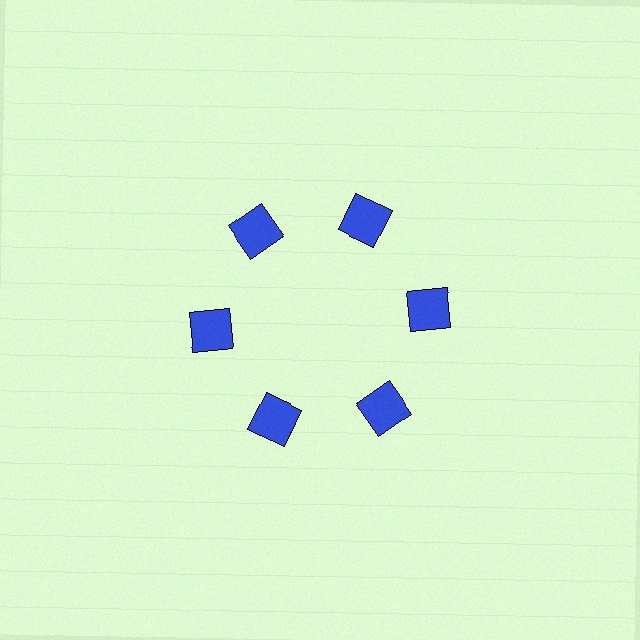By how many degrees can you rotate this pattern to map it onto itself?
The pattern maps onto itself every 60 degrees of rotation.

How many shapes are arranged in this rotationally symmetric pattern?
There are 6 shapes, arranged in 6 groups of 1.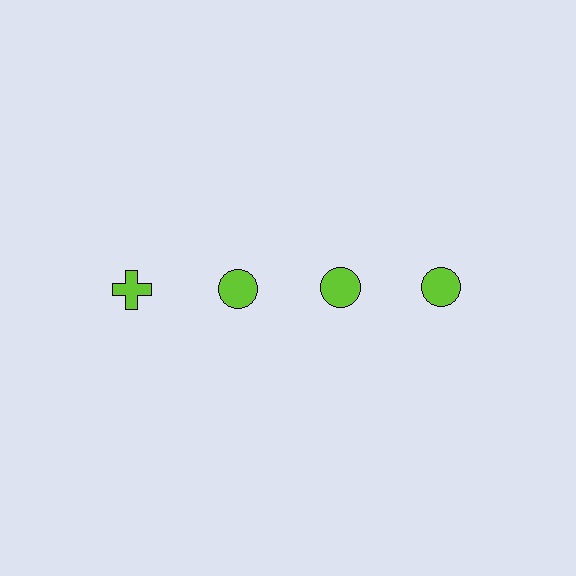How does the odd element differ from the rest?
It has a different shape: cross instead of circle.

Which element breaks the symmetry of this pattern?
The lime cross in the top row, leftmost column breaks the symmetry. All other shapes are lime circles.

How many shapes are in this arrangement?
There are 4 shapes arranged in a grid pattern.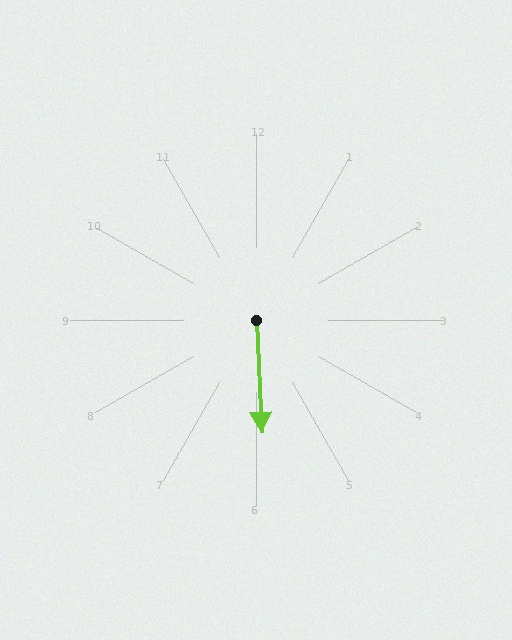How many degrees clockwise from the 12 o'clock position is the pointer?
Approximately 177 degrees.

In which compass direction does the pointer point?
South.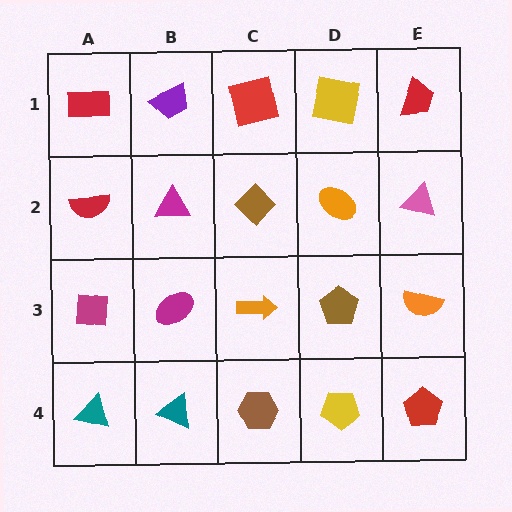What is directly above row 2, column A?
A red rectangle.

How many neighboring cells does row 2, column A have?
3.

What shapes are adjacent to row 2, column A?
A red rectangle (row 1, column A), a magenta square (row 3, column A), a magenta triangle (row 2, column B).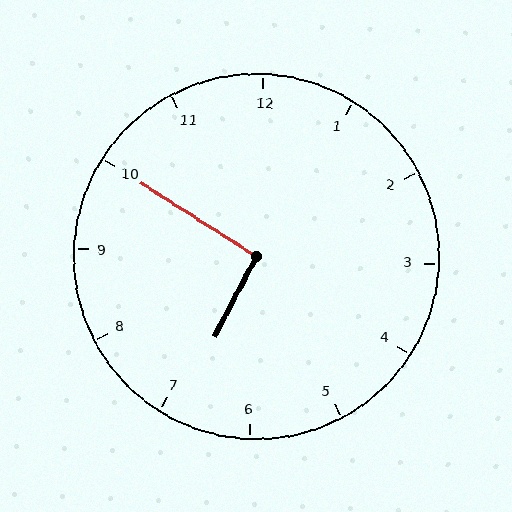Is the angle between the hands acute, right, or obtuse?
It is right.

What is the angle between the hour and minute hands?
Approximately 95 degrees.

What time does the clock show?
6:50.